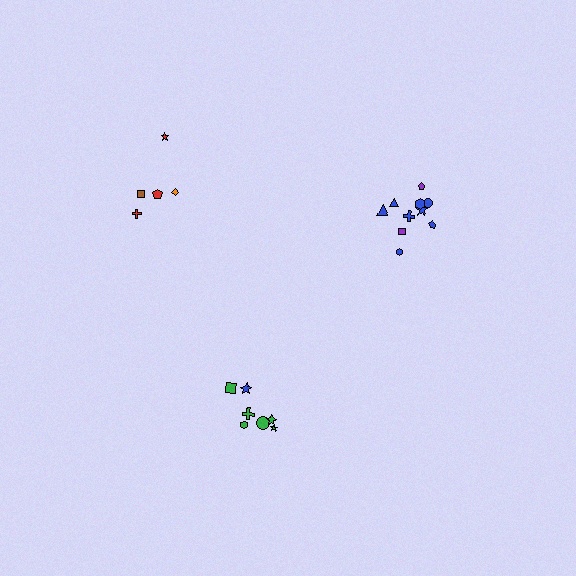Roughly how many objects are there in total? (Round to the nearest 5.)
Roughly 20 objects in total.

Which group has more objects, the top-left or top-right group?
The top-right group.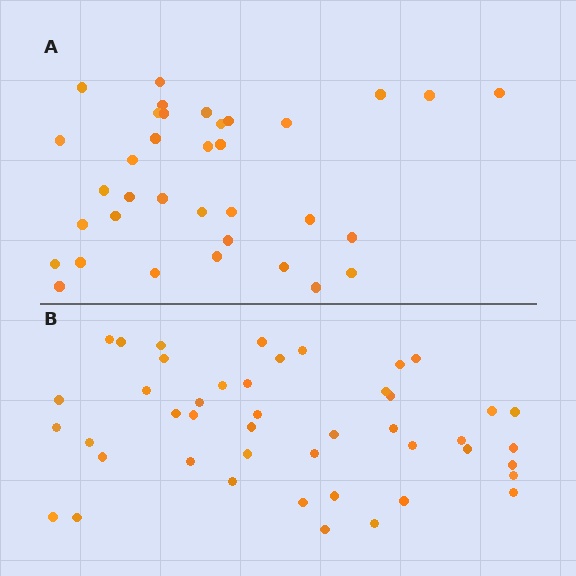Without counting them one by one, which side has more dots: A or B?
Region B (the bottom region) has more dots.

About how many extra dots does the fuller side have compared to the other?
Region B has roughly 10 or so more dots than region A.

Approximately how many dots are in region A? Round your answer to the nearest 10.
About 40 dots. (The exact count is 35, which rounds to 40.)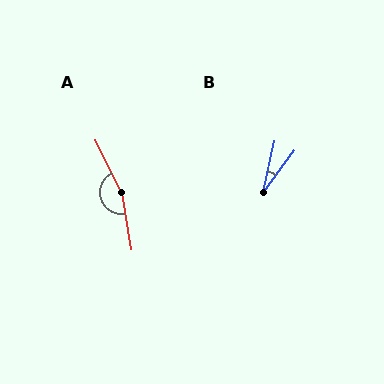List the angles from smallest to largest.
B (24°), A (163°).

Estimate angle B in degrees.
Approximately 24 degrees.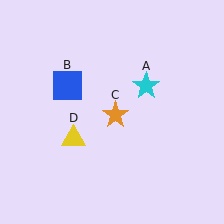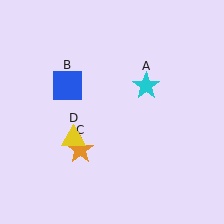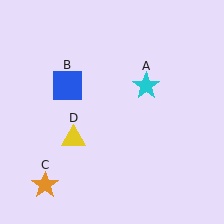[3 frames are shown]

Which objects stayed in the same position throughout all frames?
Cyan star (object A) and blue square (object B) and yellow triangle (object D) remained stationary.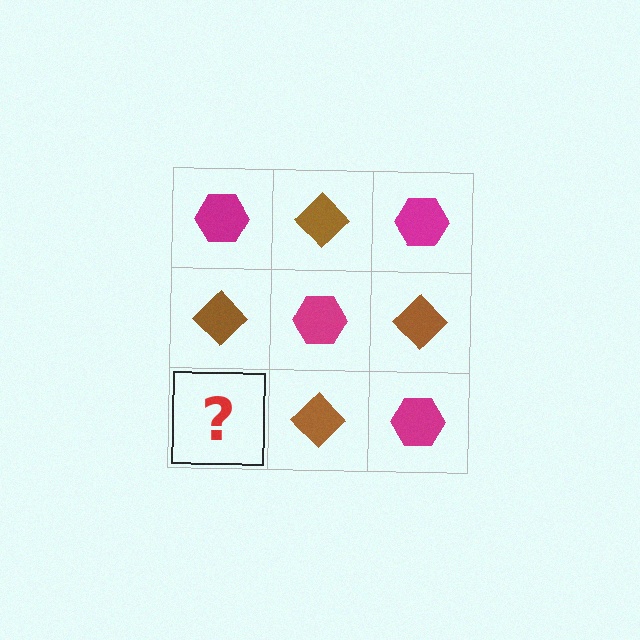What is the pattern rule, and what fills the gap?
The rule is that it alternates magenta hexagon and brown diamond in a checkerboard pattern. The gap should be filled with a magenta hexagon.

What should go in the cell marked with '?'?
The missing cell should contain a magenta hexagon.